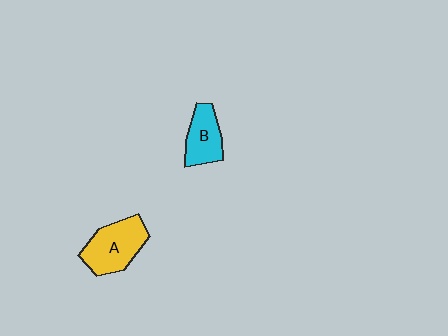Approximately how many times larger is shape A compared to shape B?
Approximately 1.4 times.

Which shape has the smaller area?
Shape B (cyan).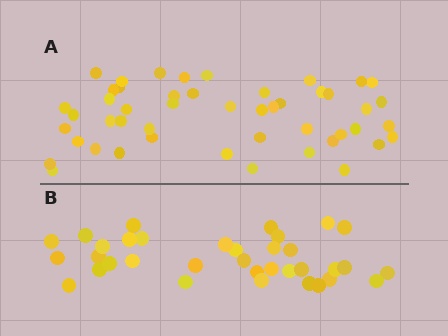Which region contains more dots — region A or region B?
Region A (the top region) has more dots.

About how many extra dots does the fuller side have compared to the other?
Region A has approximately 15 more dots than region B.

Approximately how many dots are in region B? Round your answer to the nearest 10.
About 40 dots. (The exact count is 35, which rounds to 40.)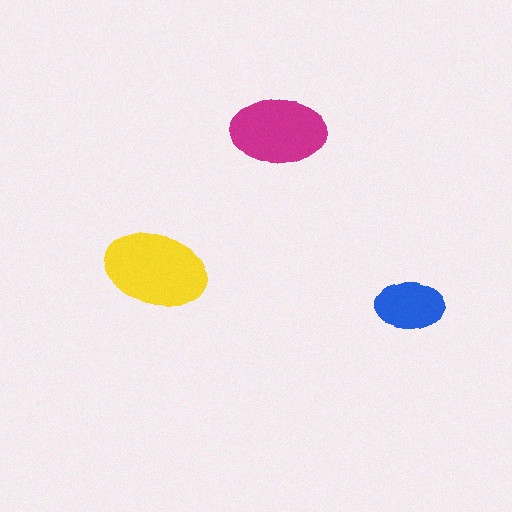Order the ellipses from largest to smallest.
the yellow one, the magenta one, the blue one.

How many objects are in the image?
There are 3 objects in the image.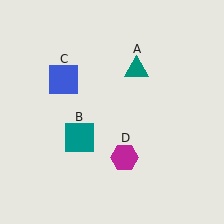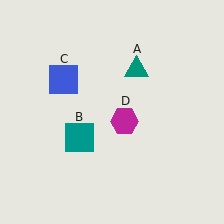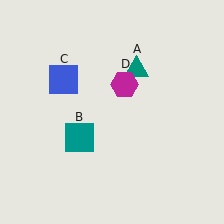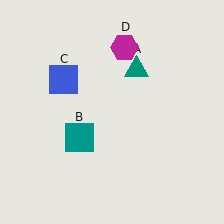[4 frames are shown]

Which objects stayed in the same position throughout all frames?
Teal triangle (object A) and teal square (object B) and blue square (object C) remained stationary.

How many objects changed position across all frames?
1 object changed position: magenta hexagon (object D).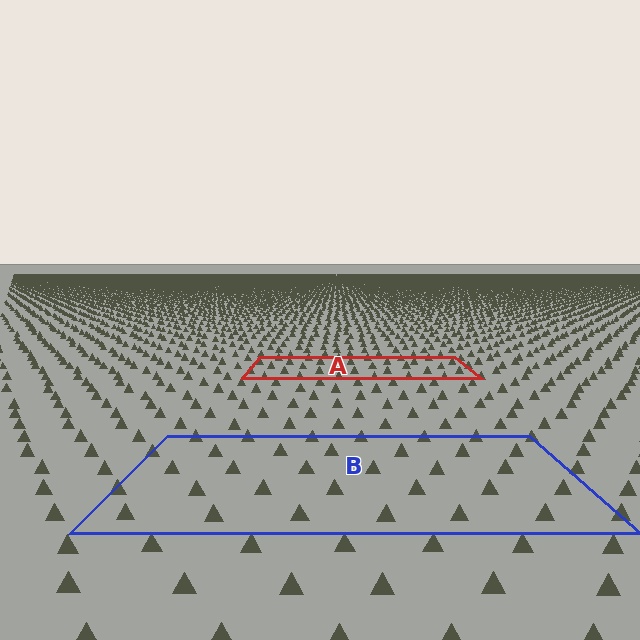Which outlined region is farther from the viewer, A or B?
Region A is farther from the viewer — the texture elements inside it appear smaller and more densely packed.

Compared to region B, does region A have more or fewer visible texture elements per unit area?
Region A has more texture elements per unit area — they are packed more densely because it is farther away.